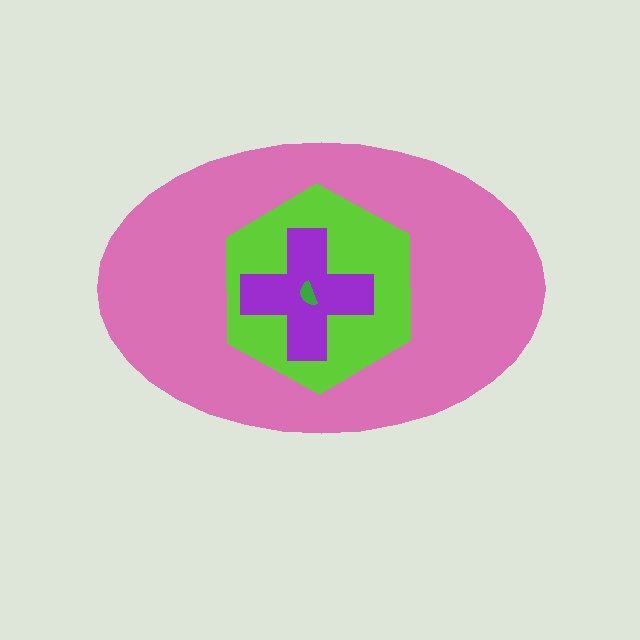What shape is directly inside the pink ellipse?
The lime hexagon.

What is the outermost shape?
The pink ellipse.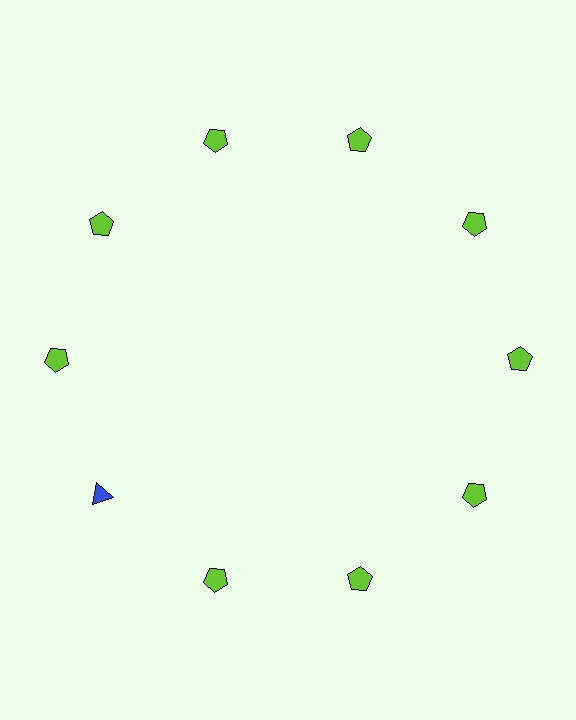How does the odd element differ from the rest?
It differs in both color (blue instead of lime) and shape (triangle instead of pentagon).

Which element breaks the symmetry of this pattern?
The blue triangle at roughly the 8 o'clock position breaks the symmetry. All other shapes are lime pentagons.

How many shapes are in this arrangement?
There are 10 shapes arranged in a ring pattern.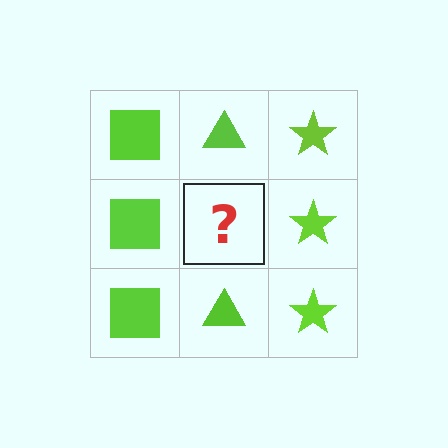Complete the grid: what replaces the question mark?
The question mark should be replaced with a lime triangle.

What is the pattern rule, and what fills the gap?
The rule is that each column has a consistent shape. The gap should be filled with a lime triangle.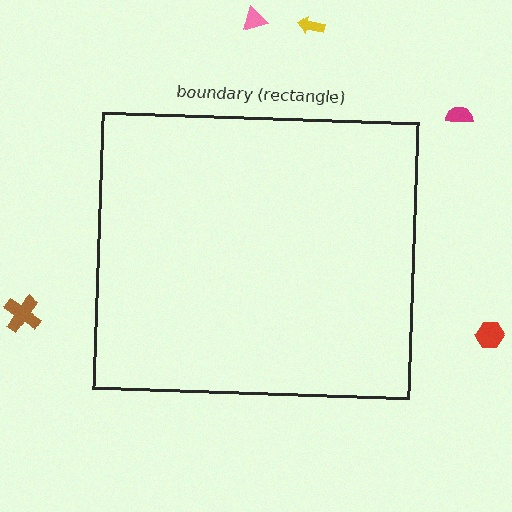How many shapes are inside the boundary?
0 inside, 5 outside.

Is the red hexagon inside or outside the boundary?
Outside.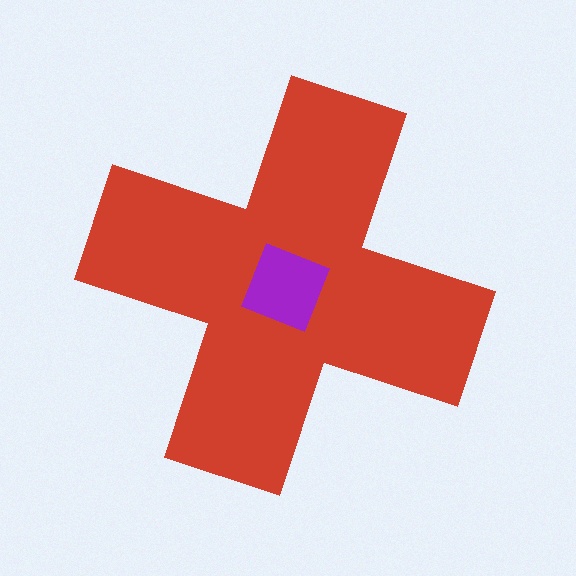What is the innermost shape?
The purple square.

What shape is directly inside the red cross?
The purple square.